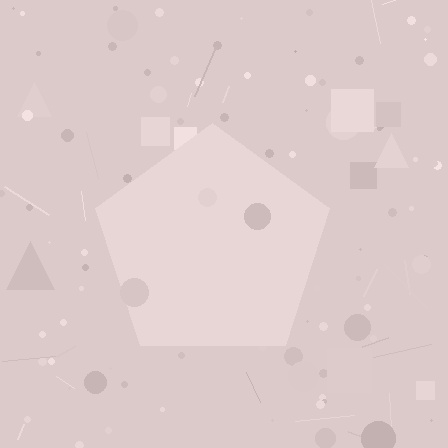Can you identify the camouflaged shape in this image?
The camouflaged shape is a pentagon.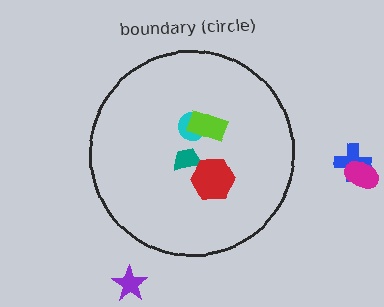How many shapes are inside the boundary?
4 inside, 3 outside.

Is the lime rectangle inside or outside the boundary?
Inside.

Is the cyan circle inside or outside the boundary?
Inside.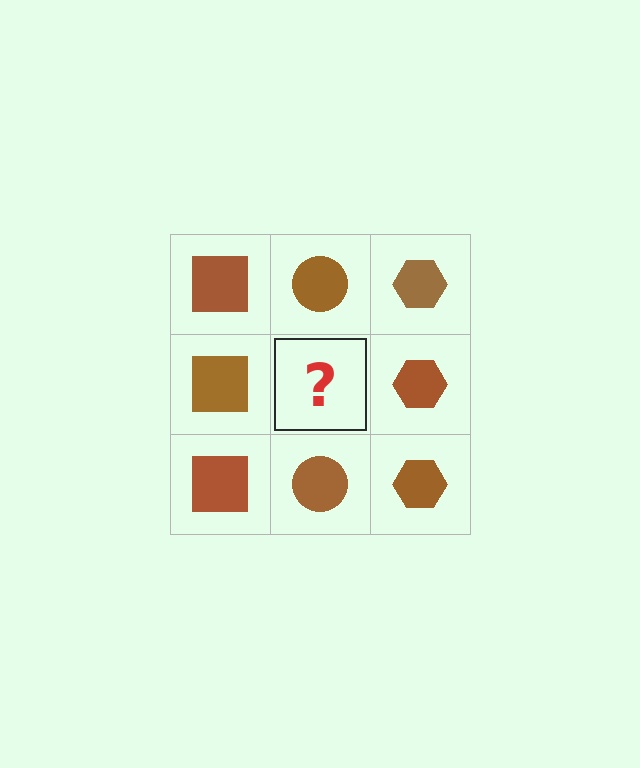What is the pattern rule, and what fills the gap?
The rule is that each column has a consistent shape. The gap should be filled with a brown circle.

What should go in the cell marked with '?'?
The missing cell should contain a brown circle.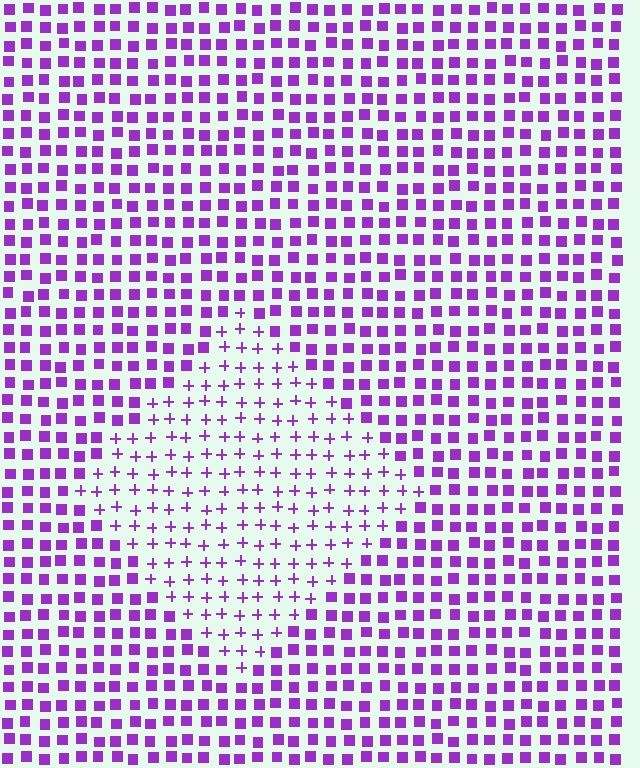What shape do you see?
I see a diamond.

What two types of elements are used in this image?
The image uses plus signs inside the diamond region and squares outside it.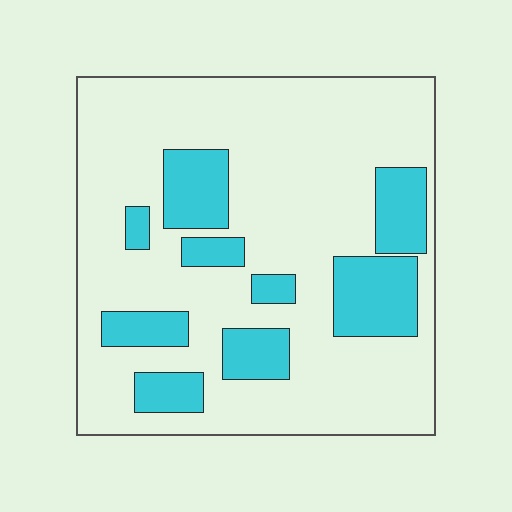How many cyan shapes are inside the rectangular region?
9.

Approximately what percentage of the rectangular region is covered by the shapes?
Approximately 25%.